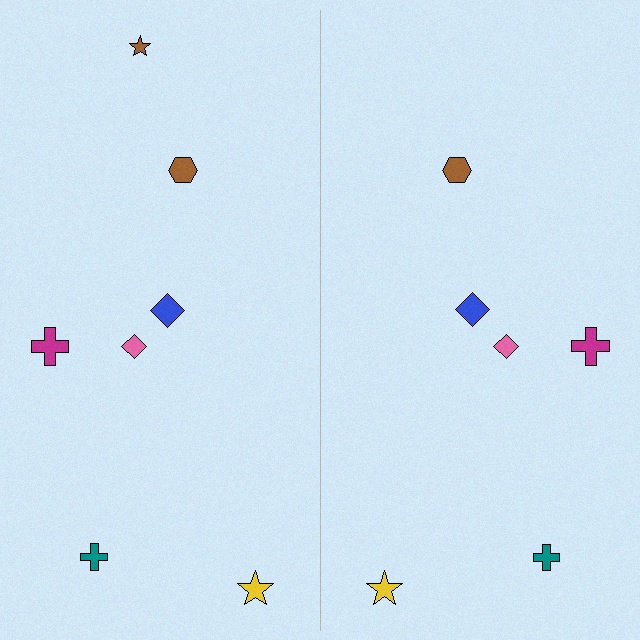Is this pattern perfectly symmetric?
No, the pattern is not perfectly symmetric. A brown star is missing from the right side.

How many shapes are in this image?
There are 13 shapes in this image.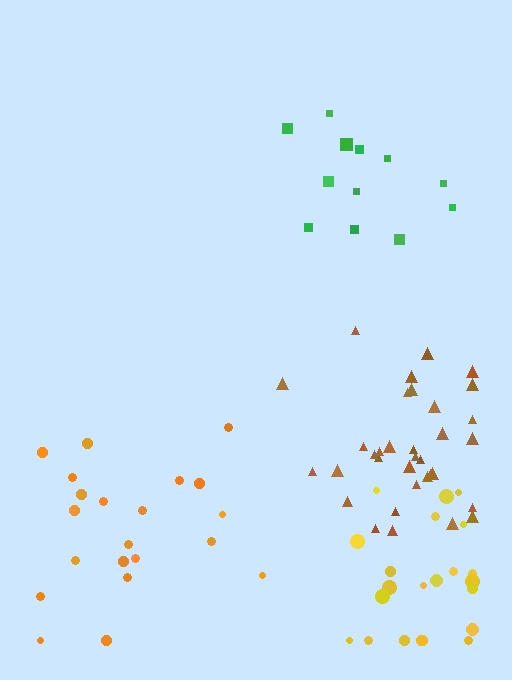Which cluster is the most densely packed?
Brown.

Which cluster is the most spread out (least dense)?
Green.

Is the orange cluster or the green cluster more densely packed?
Orange.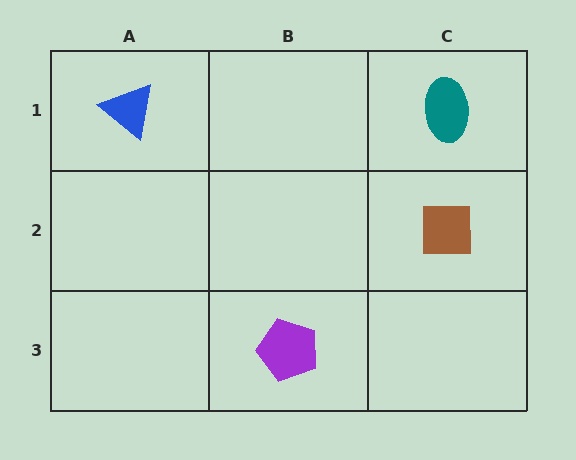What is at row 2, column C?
A brown square.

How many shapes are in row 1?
2 shapes.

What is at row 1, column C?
A teal ellipse.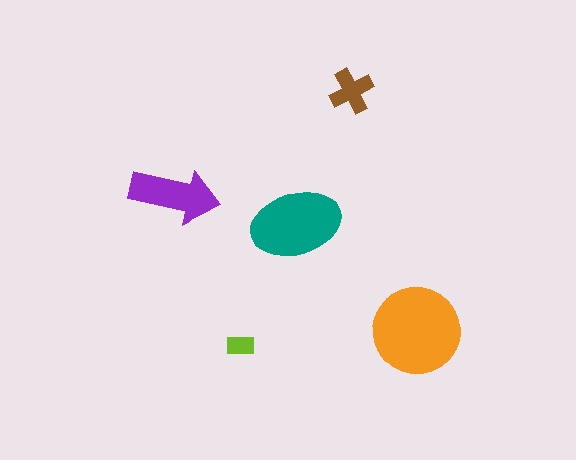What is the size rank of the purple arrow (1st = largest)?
3rd.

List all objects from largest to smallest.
The orange circle, the teal ellipse, the purple arrow, the brown cross, the lime rectangle.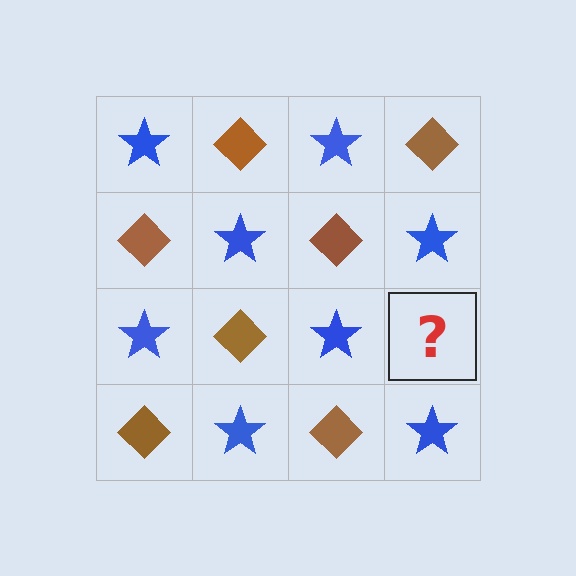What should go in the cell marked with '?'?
The missing cell should contain a brown diamond.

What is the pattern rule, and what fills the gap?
The rule is that it alternates blue star and brown diamond in a checkerboard pattern. The gap should be filled with a brown diamond.